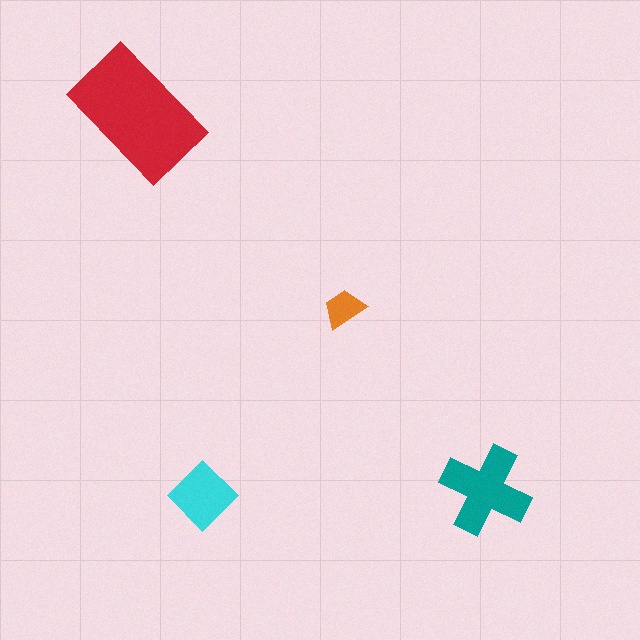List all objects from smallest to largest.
The orange trapezoid, the cyan diamond, the teal cross, the red rectangle.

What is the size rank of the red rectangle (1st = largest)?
1st.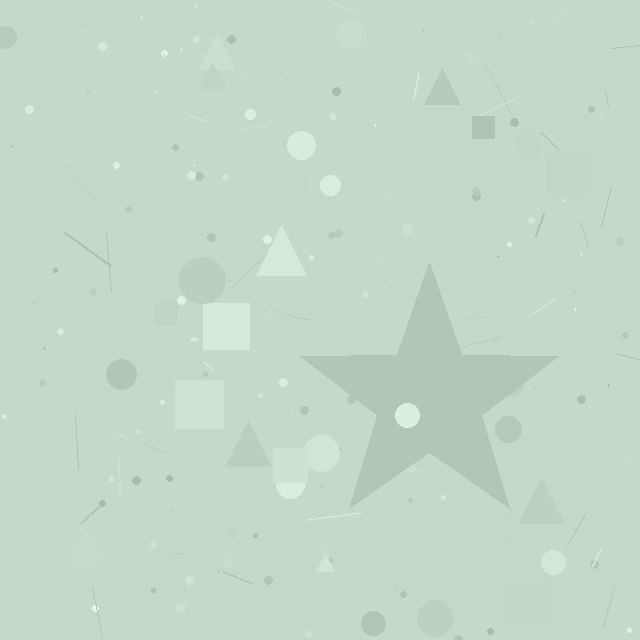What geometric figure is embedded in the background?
A star is embedded in the background.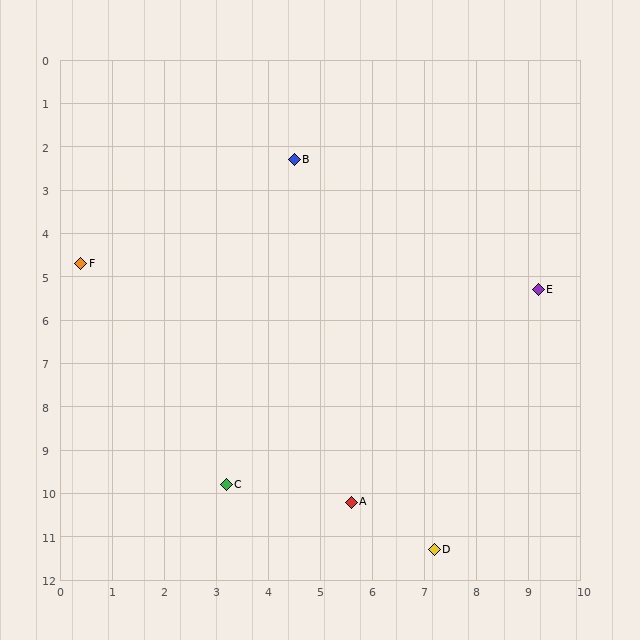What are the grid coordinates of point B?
Point B is at approximately (4.5, 2.3).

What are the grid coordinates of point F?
Point F is at approximately (0.4, 4.7).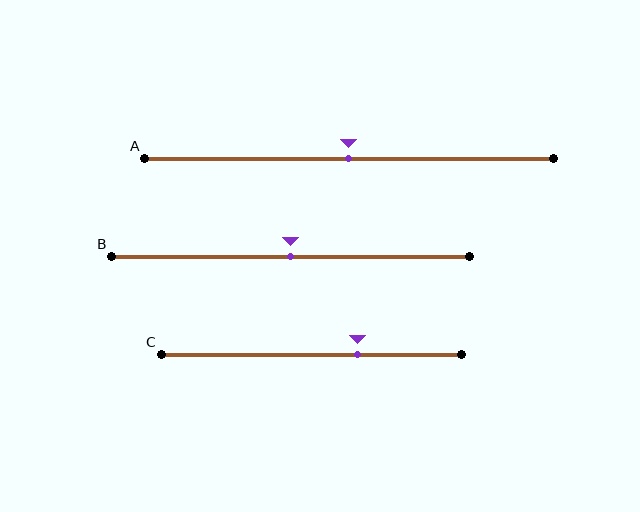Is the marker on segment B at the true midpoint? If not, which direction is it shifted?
Yes, the marker on segment B is at the true midpoint.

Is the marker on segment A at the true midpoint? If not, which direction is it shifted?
Yes, the marker on segment A is at the true midpoint.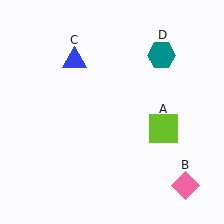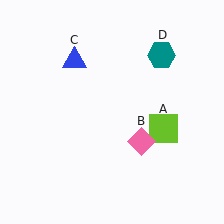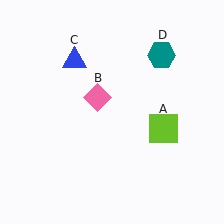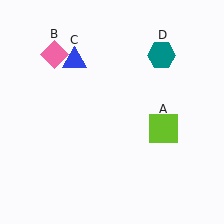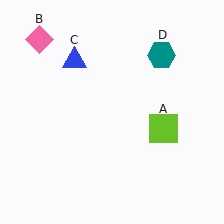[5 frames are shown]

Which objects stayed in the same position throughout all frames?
Lime square (object A) and blue triangle (object C) and teal hexagon (object D) remained stationary.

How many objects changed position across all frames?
1 object changed position: pink diamond (object B).